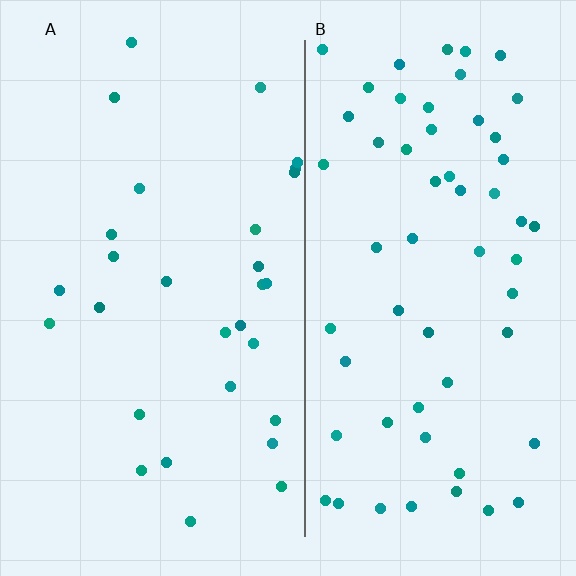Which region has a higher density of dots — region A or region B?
B (the right).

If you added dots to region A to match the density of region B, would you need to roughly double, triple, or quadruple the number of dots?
Approximately double.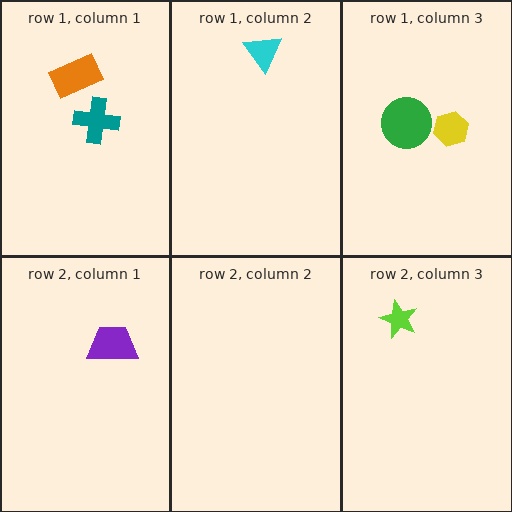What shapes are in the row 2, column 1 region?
The purple trapezoid.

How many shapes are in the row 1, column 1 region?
2.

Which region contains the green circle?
The row 1, column 3 region.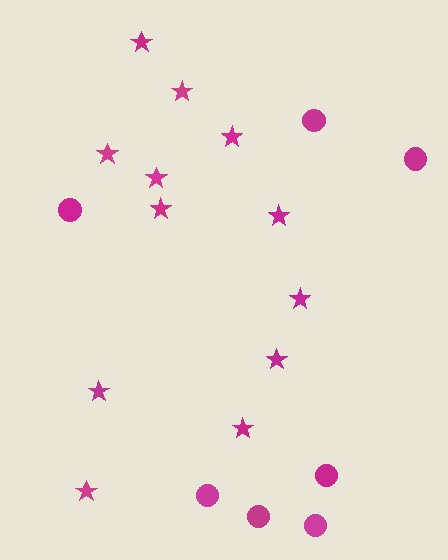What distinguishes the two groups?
There are 2 groups: one group of circles (7) and one group of stars (12).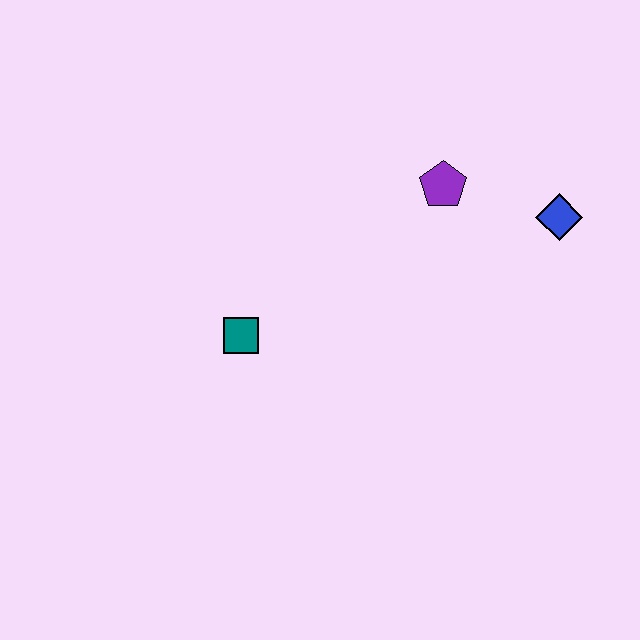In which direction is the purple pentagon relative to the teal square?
The purple pentagon is to the right of the teal square.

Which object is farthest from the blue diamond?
The teal square is farthest from the blue diamond.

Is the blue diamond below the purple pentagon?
Yes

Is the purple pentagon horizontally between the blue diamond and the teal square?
Yes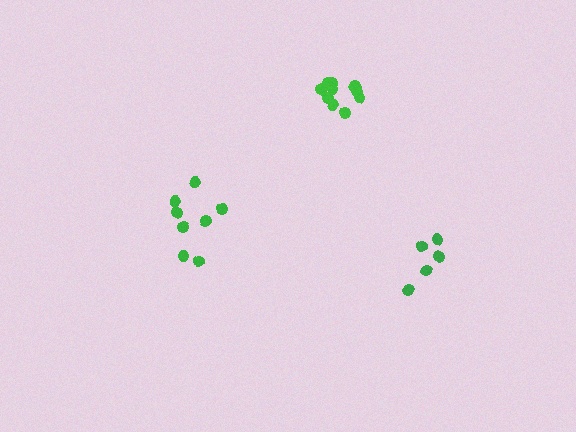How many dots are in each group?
Group 1: 8 dots, Group 2: 10 dots, Group 3: 5 dots (23 total).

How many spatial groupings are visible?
There are 3 spatial groupings.